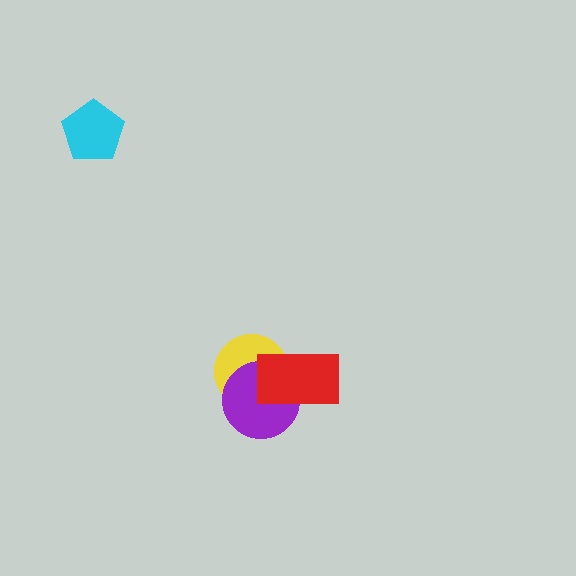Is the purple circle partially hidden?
Yes, it is partially covered by another shape.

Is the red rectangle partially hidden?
No, no other shape covers it.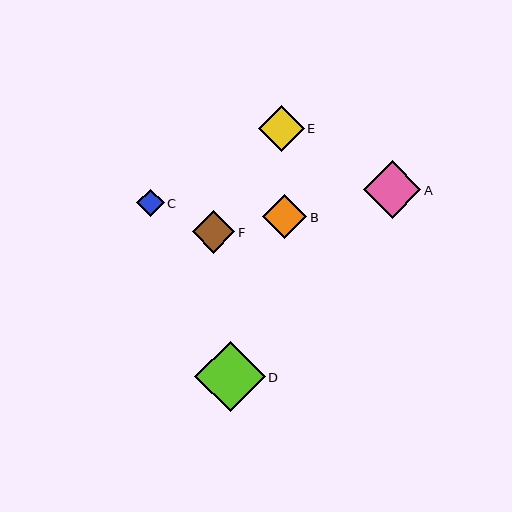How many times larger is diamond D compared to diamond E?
Diamond D is approximately 1.5 times the size of diamond E.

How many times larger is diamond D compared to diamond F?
Diamond D is approximately 1.7 times the size of diamond F.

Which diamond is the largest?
Diamond D is the largest with a size of approximately 70 pixels.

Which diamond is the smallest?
Diamond C is the smallest with a size of approximately 28 pixels.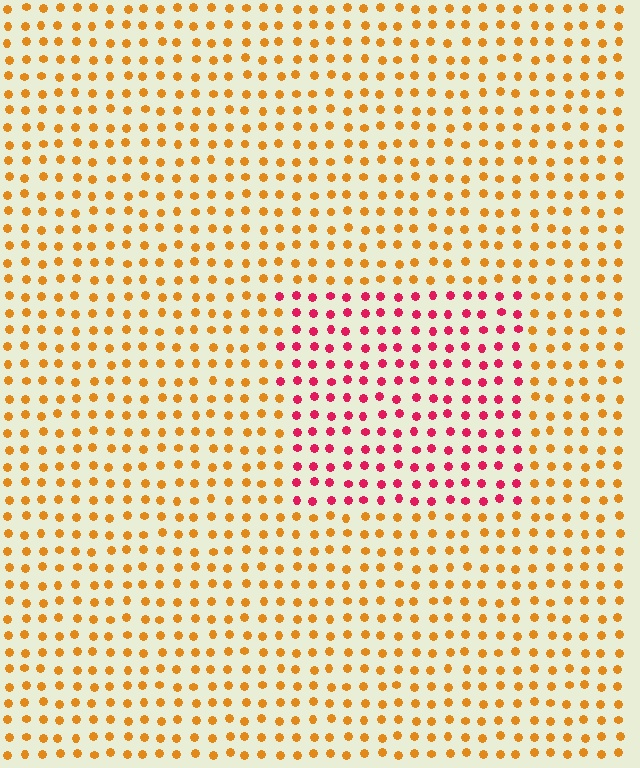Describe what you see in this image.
The image is filled with small orange elements in a uniform arrangement. A rectangle-shaped region is visible where the elements are tinted to a slightly different hue, forming a subtle color boundary.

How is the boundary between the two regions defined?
The boundary is defined purely by a slight shift in hue (about 53 degrees). Spacing, size, and orientation are identical on both sides.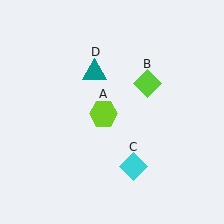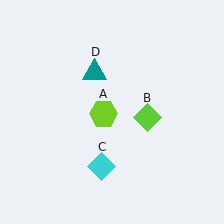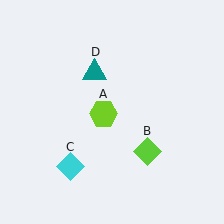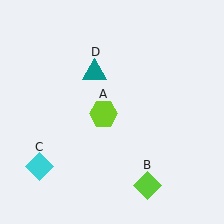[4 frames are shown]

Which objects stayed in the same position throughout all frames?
Lime hexagon (object A) and teal triangle (object D) remained stationary.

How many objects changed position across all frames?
2 objects changed position: lime diamond (object B), cyan diamond (object C).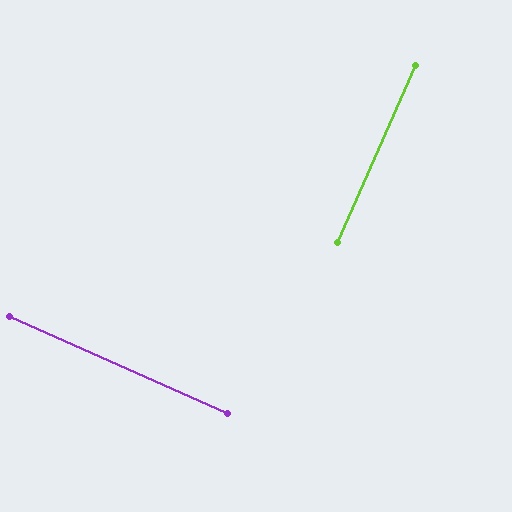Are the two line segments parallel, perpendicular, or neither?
Perpendicular — they meet at approximately 90°.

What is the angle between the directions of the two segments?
Approximately 90 degrees.